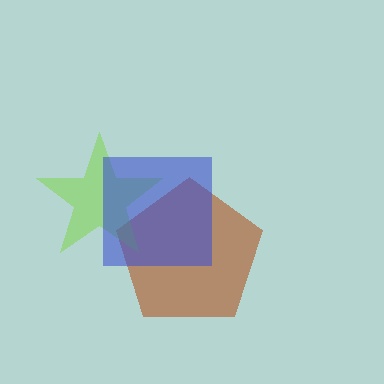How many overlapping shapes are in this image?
There are 3 overlapping shapes in the image.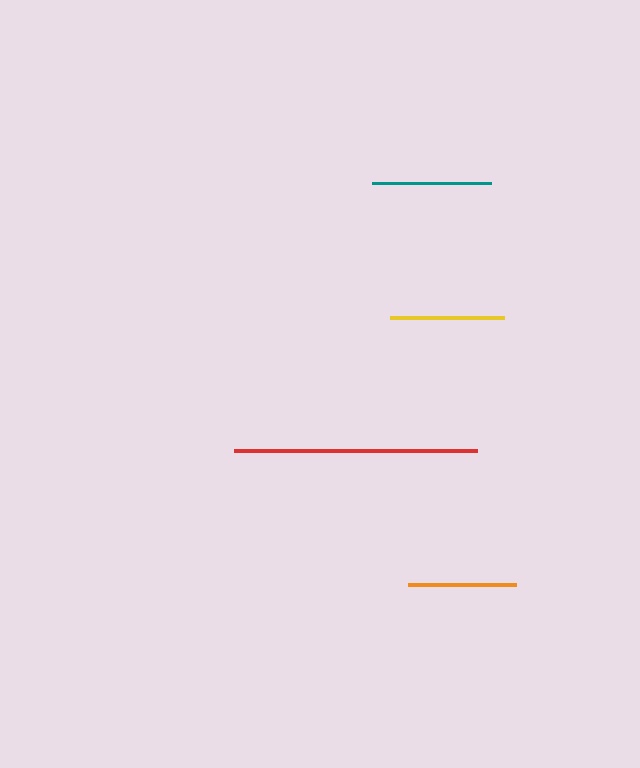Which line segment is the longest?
The red line is the longest at approximately 242 pixels.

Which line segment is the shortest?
The orange line is the shortest at approximately 108 pixels.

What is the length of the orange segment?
The orange segment is approximately 108 pixels long.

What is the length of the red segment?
The red segment is approximately 242 pixels long.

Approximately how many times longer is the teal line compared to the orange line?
The teal line is approximately 1.1 times the length of the orange line.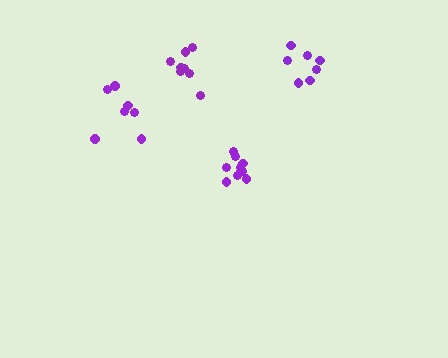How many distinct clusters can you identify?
There are 4 distinct clusters.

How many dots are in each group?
Group 1: 10 dots, Group 2: 8 dots, Group 3: 7 dots, Group 4: 7 dots (32 total).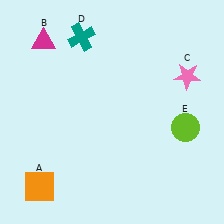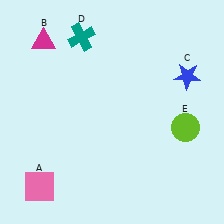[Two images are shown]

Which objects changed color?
A changed from orange to pink. C changed from pink to blue.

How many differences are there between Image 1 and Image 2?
There are 2 differences between the two images.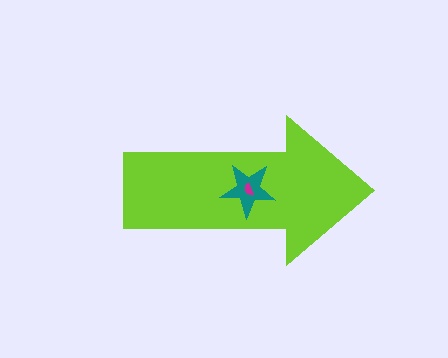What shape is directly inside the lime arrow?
The teal star.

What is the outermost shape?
The lime arrow.